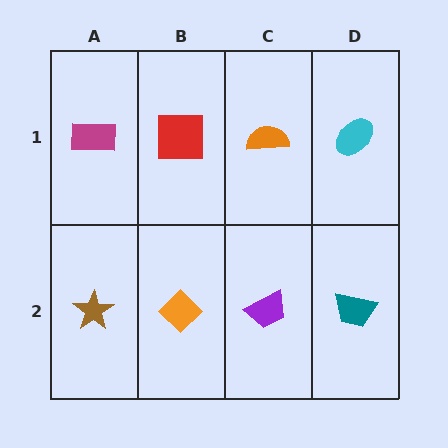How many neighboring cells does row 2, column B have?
3.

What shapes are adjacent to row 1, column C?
A purple trapezoid (row 2, column C), a red square (row 1, column B), a cyan ellipse (row 1, column D).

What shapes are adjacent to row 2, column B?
A red square (row 1, column B), a brown star (row 2, column A), a purple trapezoid (row 2, column C).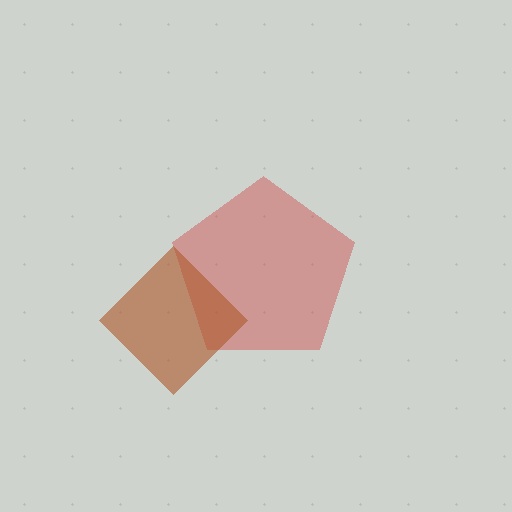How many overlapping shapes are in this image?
There are 2 overlapping shapes in the image.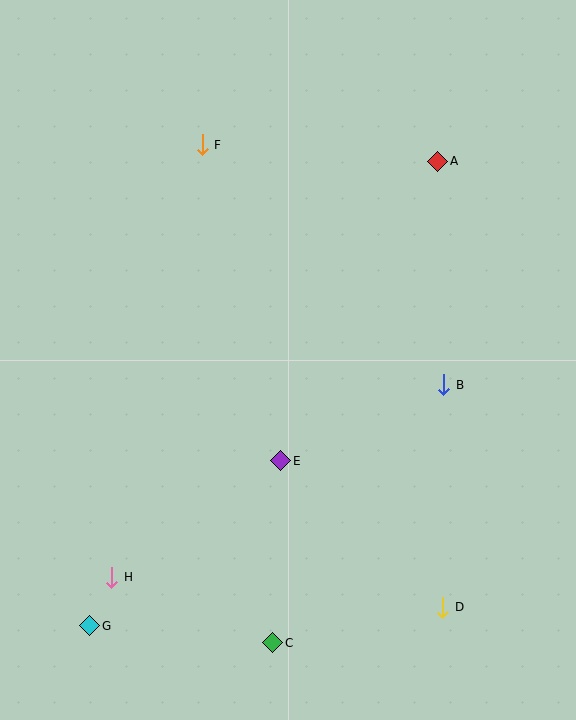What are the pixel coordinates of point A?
Point A is at (438, 161).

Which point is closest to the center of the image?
Point E at (281, 461) is closest to the center.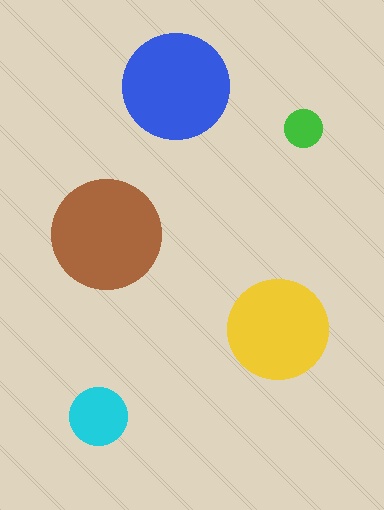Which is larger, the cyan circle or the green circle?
The cyan one.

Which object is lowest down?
The cyan circle is bottommost.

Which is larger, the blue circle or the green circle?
The blue one.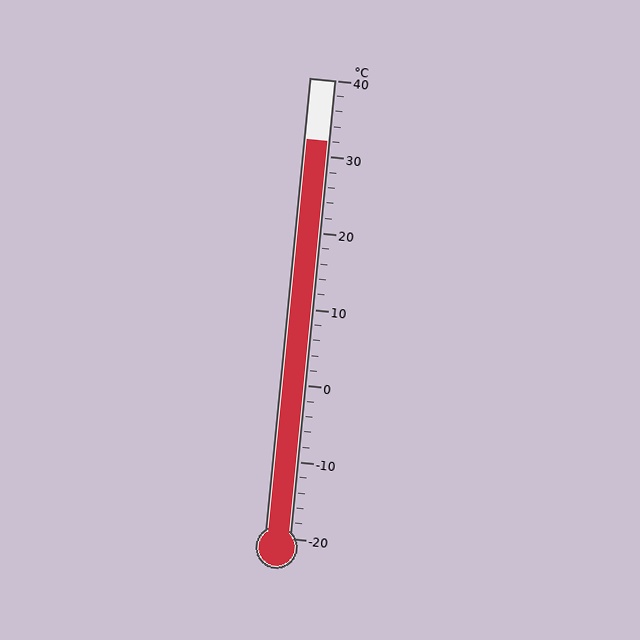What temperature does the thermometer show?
The thermometer shows approximately 32°C.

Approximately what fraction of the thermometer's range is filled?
The thermometer is filled to approximately 85% of its range.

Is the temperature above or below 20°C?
The temperature is above 20°C.